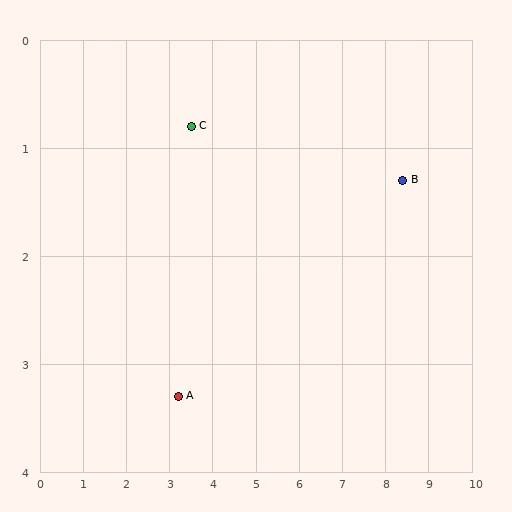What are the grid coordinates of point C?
Point C is at approximately (3.5, 0.8).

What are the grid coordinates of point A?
Point A is at approximately (3.2, 3.3).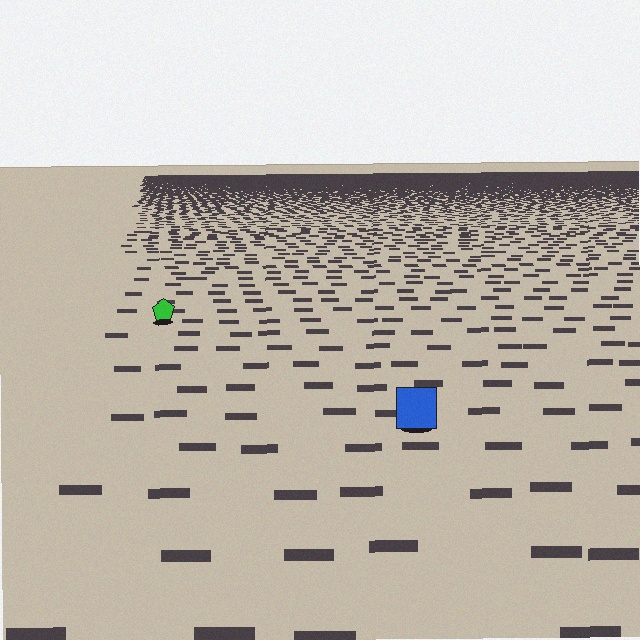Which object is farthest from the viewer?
The green pentagon is farthest from the viewer. It appears smaller and the ground texture around it is denser.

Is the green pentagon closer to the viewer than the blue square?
No. The blue square is closer — you can tell from the texture gradient: the ground texture is coarser near it.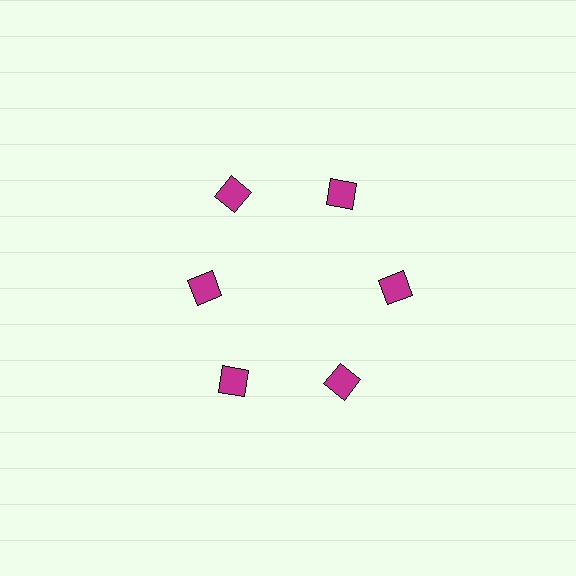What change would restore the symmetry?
The symmetry would be restored by moving it outward, back onto the ring so that all 6 squares sit at equal angles and equal distance from the center.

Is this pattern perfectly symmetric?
No. The 6 magenta squares are arranged in a ring, but one element near the 9 o'clock position is pulled inward toward the center, breaking the 6-fold rotational symmetry.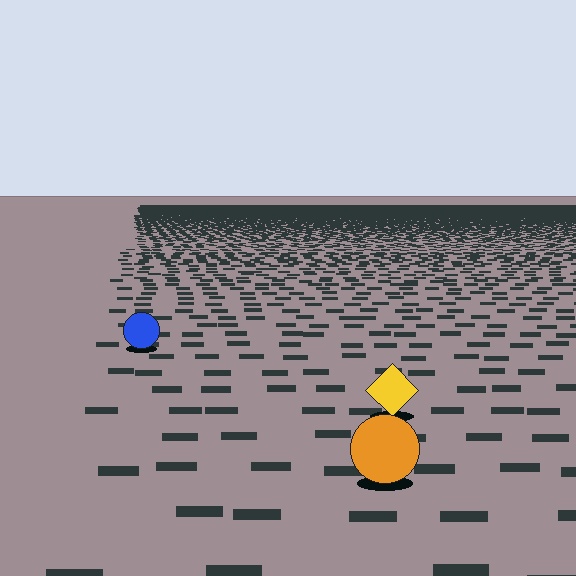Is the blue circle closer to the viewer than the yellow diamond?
No. The yellow diamond is closer — you can tell from the texture gradient: the ground texture is coarser near it.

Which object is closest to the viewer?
The orange circle is closest. The texture marks near it are larger and more spread out.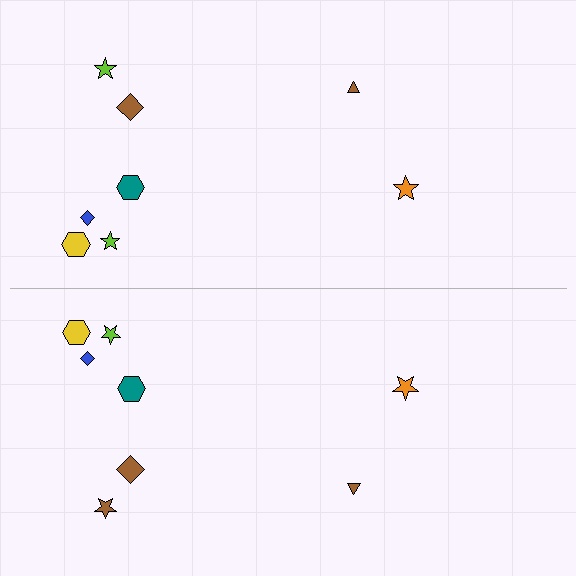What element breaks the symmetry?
The brown star on the bottom side breaks the symmetry — its mirror counterpart is lime.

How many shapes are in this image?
There are 16 shapes in this image.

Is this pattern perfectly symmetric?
No, the pattern is not perfectly symmetric. The brown star on the bottom side breaks the symmetry — its mirror counterpart is lime.